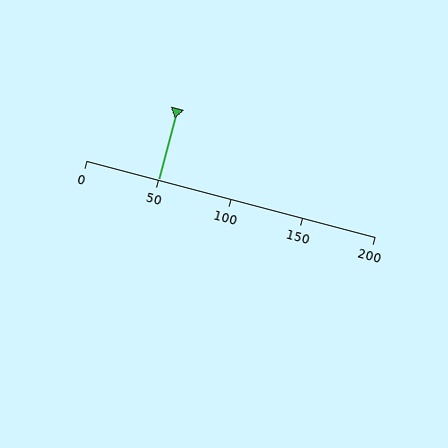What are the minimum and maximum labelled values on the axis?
The axis runs from 0 to 200.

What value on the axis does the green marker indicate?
The marker indicates approximately 50.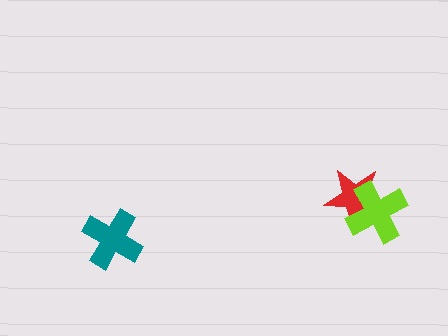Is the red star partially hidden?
Yes, it is partially covered by another shape.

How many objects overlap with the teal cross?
0 objects overlap with the teal cross.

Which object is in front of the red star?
The lime cross is in front of the red star.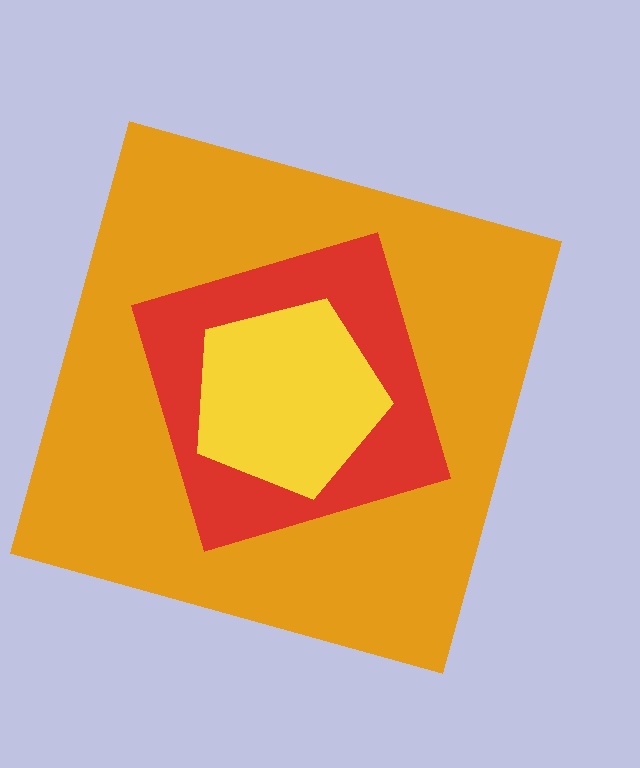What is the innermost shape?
The yellow pentagon.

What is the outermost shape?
The orange square.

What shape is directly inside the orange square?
The red diamond.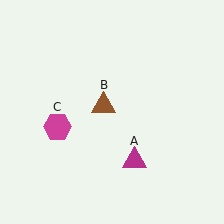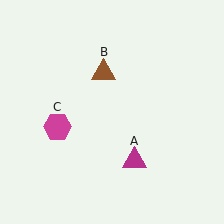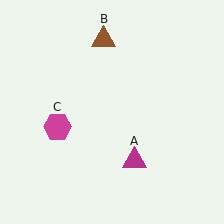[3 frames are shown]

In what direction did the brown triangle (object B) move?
The brown triangle (object B) moved up.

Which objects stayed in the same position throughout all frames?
Magenta triangle (object A) and magenta hexagon (object C) remained stationary.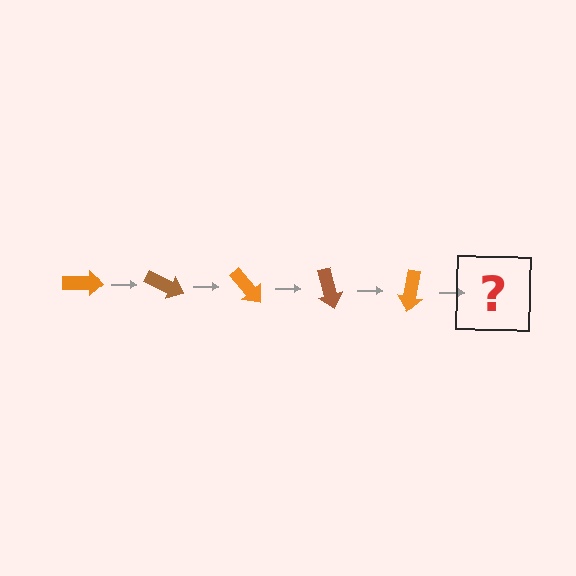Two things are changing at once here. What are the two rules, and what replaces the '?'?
The two rules are that it rotates 25 degrees each step and the color cycles through orange and brown. The '?' should be a brown arrow, rotated 125 degrees from the start.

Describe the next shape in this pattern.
It should be a brown arrow, rotated 125 degrees from the start.